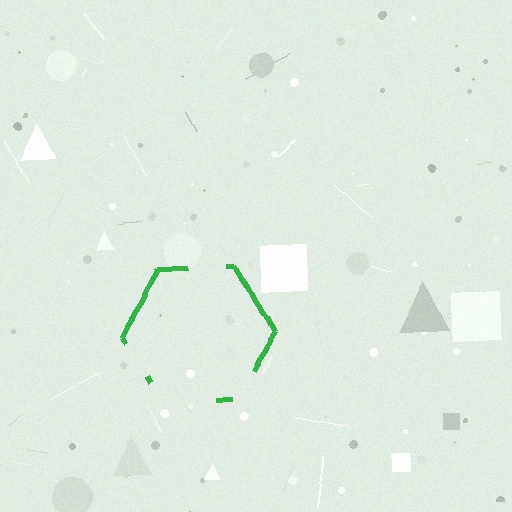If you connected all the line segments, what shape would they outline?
They would outline a hexagon.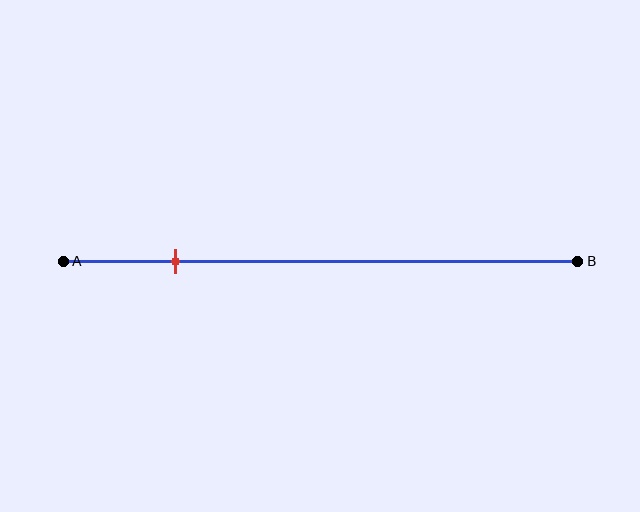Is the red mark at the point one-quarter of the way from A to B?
No, the mark is at about 20% from A, not at the 25% one-quarter point.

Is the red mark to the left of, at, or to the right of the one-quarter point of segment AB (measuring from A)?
The red mark is to the left of the one-quarter point of segment AB.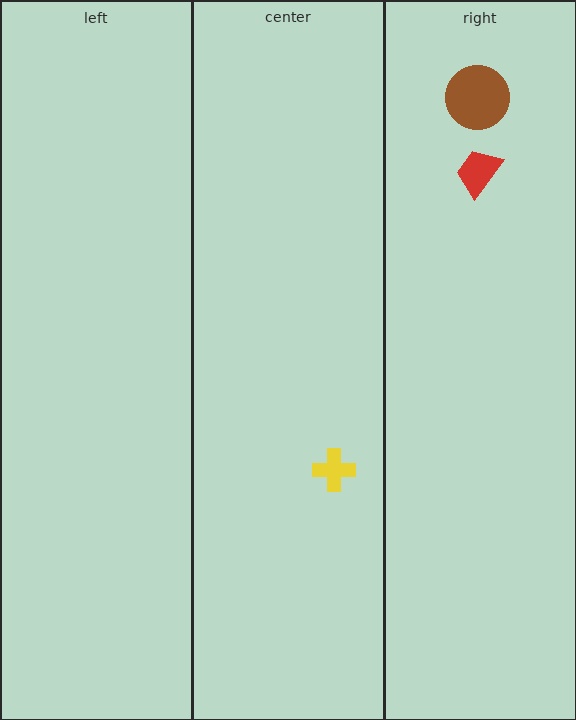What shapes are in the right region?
The brown circle, the red trapezoid.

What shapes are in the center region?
The yellow cross.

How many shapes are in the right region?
2.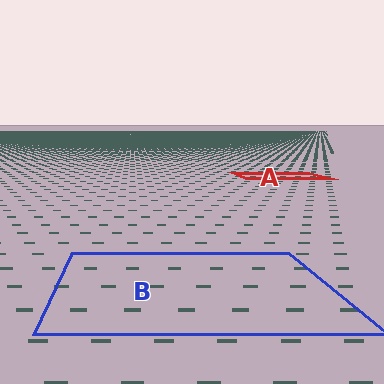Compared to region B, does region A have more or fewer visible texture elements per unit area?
Region A has more texture elements per unit area — they are packed more densely because it is farther away.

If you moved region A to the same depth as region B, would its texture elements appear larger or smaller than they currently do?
They would appear larger. At a closer depth, the same texture elements are projected at a bigger on-screen size.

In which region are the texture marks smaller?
The texture marks are smaller in region A, because it is farther away.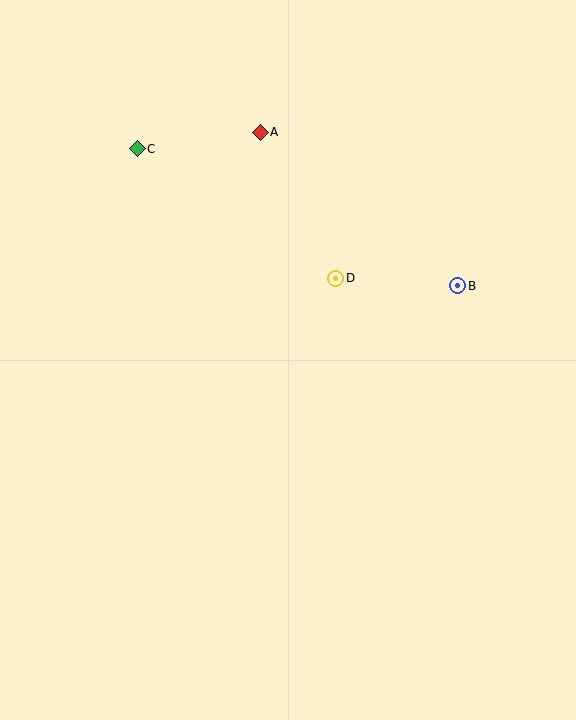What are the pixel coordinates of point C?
Point C is at (137, 149).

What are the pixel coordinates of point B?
Point B is at (458, 286).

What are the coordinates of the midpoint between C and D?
The midpoint between C and D is at (236, 213).